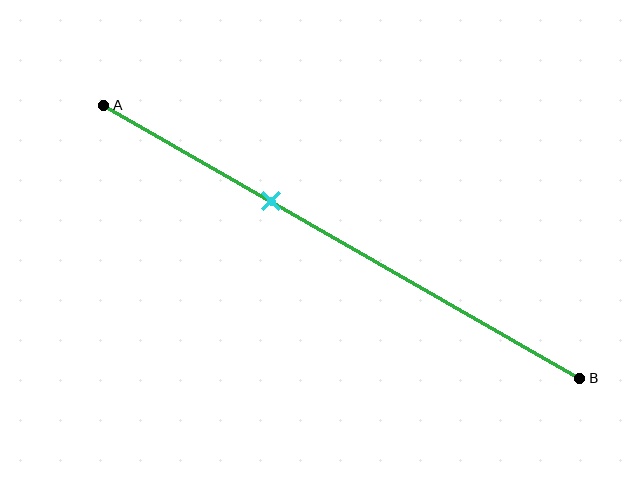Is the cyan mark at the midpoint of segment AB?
No, the mark is at about 35% from A, not at the 50% midpoint.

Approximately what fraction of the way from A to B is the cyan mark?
The cyan mark is approximately 35% of the way from A to B.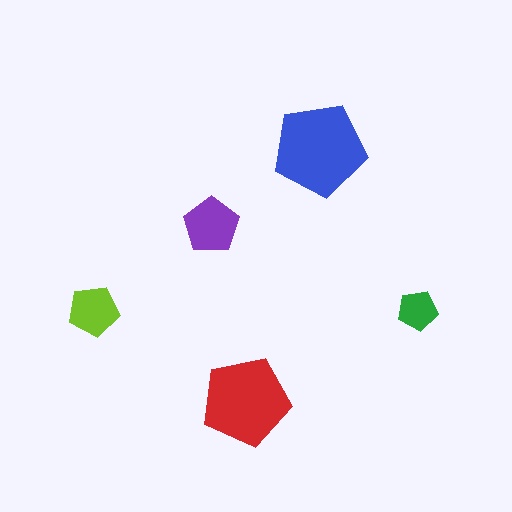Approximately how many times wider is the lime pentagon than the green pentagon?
About 1.5 times wider.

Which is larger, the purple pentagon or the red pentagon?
The red one.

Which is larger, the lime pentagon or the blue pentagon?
The blue one.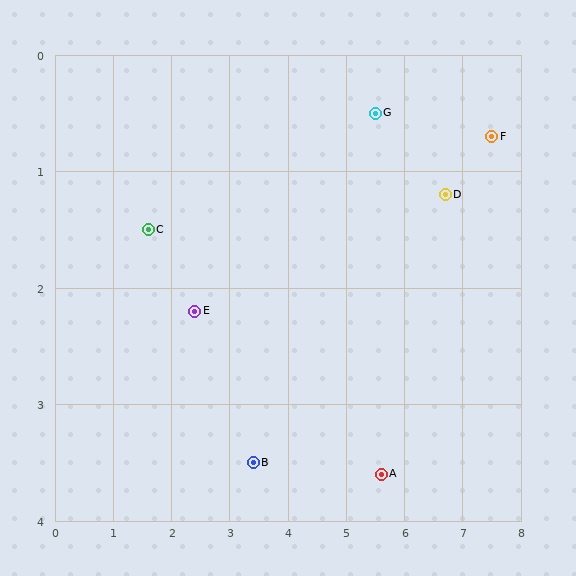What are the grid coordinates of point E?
Point E is at approximately (2.4, 2.2).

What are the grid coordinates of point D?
Point D is at approximately (6.7, 1.2).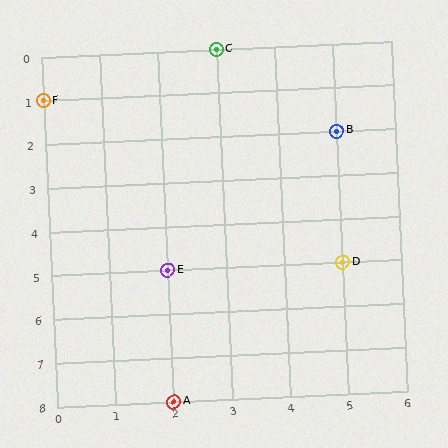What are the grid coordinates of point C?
Point C is at grid coordinates (3, 0).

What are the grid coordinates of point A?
Point A is at grid coordinates (2, 8).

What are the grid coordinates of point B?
Point B is at grid coordinates (5, 2).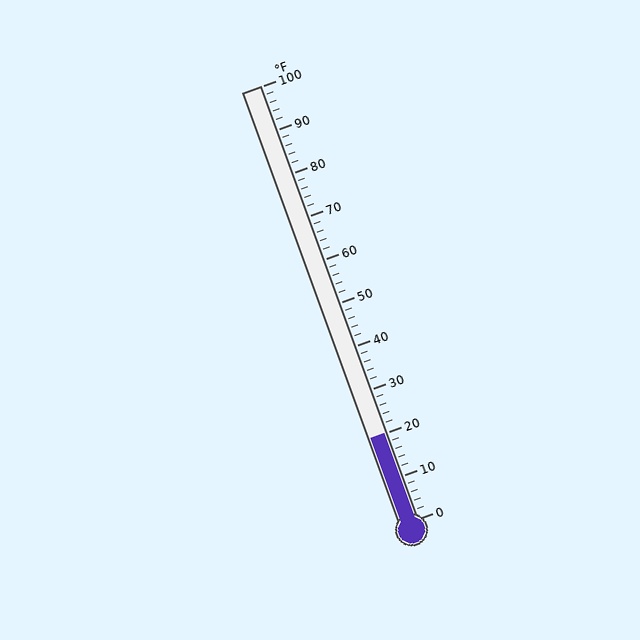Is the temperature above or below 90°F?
The temperature is below 90°F.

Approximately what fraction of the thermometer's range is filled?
The thermometer is filled to approximately 20% of its range.